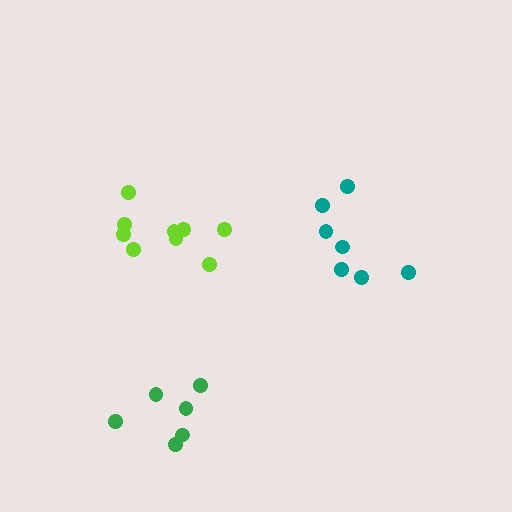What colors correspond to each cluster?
The clusters are colored: lime, teal, green.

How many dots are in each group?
Group 1: 9 dots, Group 2: 7 dots, Group 3: 6 dots (22 total).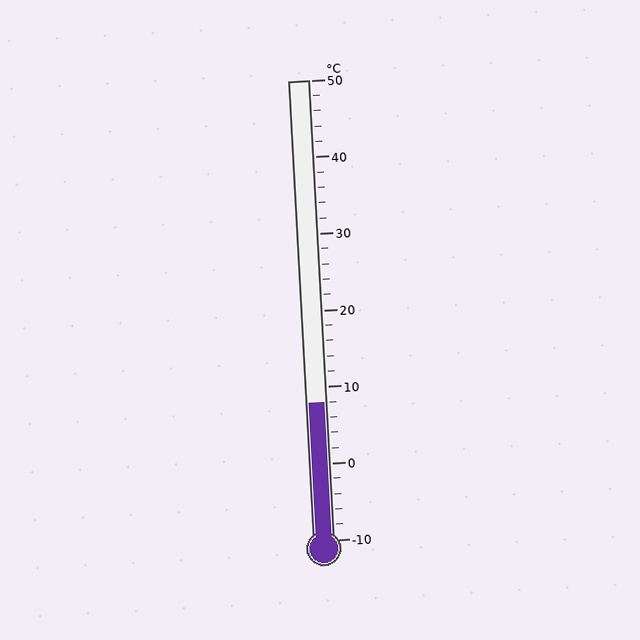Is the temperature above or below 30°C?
The temperature is below 30°C.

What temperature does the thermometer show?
The thermometer shows approximately 8°C.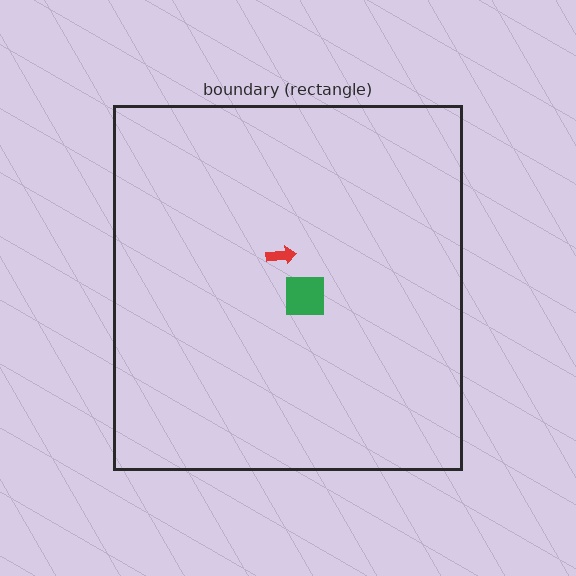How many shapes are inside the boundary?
2 inside, 0 outside.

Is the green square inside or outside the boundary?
Inside.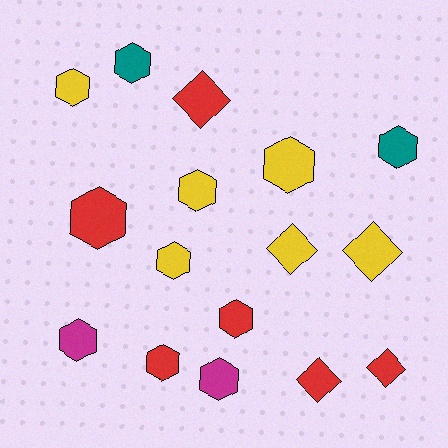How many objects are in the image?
There are 16 objects.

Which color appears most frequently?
Red, with 6 objects.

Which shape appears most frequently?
Hexagon, with 11 objects.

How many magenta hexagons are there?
There are 2 magenta hexagons.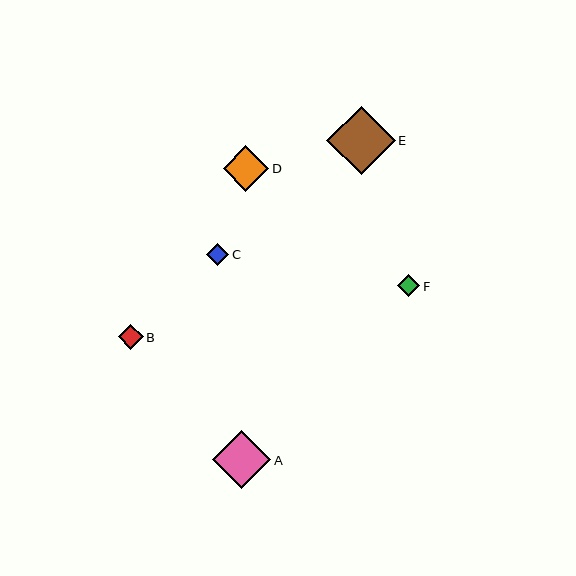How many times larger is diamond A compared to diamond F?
Diamond A is approximately 2.6 times the size of diamond F.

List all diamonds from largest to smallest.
From largest to smallest: E, A, D, B, F, C.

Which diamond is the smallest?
Diamond C is the smallest with a size of approximately 22 pixels.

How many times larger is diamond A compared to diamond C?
Diamond A is approximately 2.6 times the size of diamond C.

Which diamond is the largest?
Diamond E is the largest with a size of approximately 68 pixels.